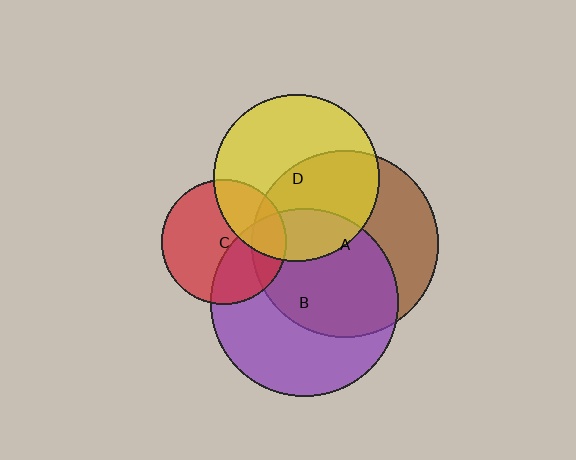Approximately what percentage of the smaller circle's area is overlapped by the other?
Approximately 30%.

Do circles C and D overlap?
Yes.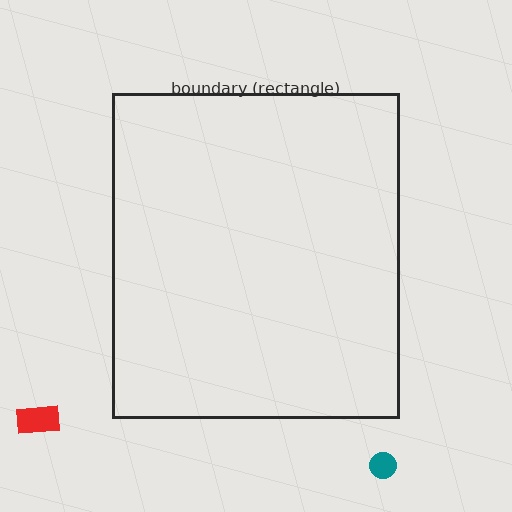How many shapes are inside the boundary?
0 inside, 2 outside.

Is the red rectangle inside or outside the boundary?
Outside.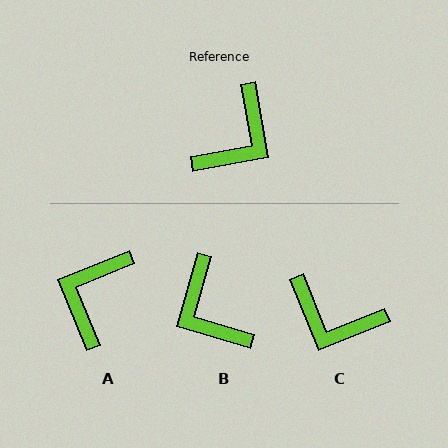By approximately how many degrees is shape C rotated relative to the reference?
Approximately 78 degrees clockwise.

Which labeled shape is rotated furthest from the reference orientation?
A, about 168 degrees away.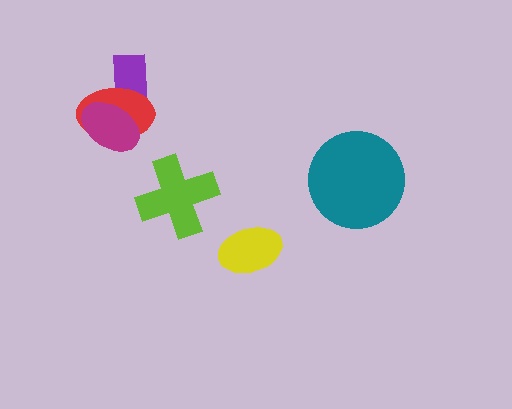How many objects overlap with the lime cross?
0 objects overlap with the lime cross.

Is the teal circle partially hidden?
No, no other shape covers it.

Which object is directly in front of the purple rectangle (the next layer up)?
The red ellipse is directly in front of the purple rectangle.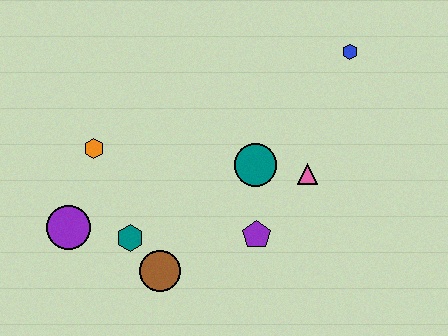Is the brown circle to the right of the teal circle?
No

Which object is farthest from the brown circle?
The blue hexagon is farthest from the brown circle.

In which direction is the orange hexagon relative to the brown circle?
The orange hexagon is above the brown circle.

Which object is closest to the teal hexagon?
The brown circle is closest to the teal hexagon.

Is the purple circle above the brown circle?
Yes